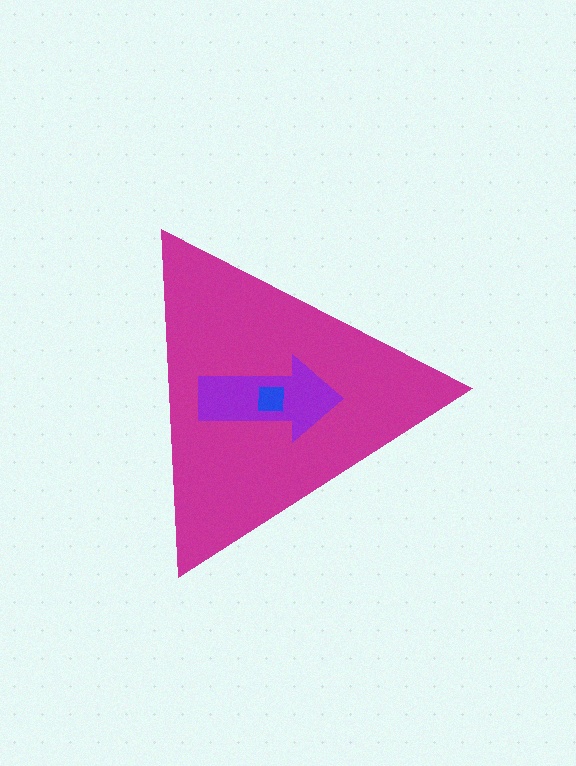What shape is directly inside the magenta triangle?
The purple arrow.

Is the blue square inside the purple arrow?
Yes.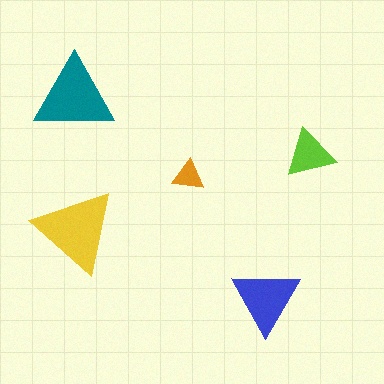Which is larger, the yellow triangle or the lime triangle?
The yellow one.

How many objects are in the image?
There are 5 objects in the image.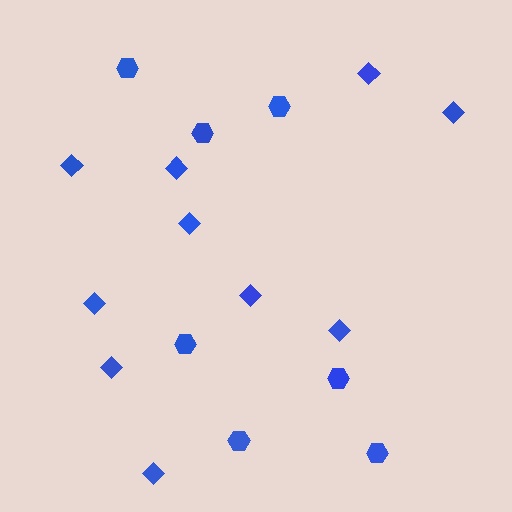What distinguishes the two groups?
There are 2 groups: one group of diamonds (10) and one group of hexagons (7).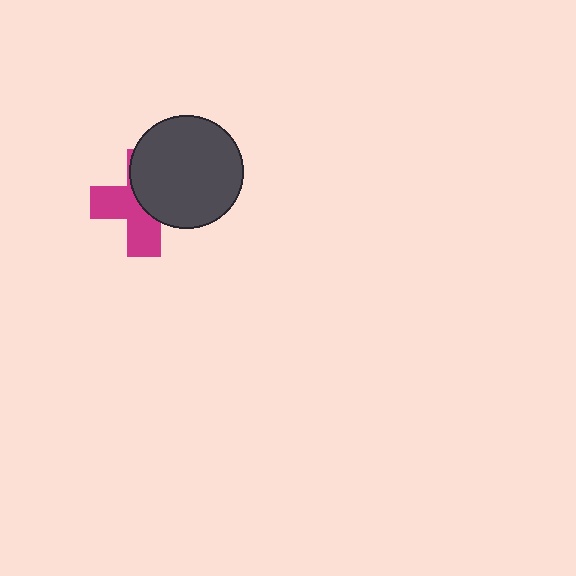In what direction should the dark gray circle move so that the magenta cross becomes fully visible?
The dark gray circle should move toward the upper-right. That is the shortest direction to clear the overlap and leave the magenta cross fully visible.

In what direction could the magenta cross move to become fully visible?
The magenta cross could move toward the lower-left. That would shift it out from behind the dark gray circle entirely.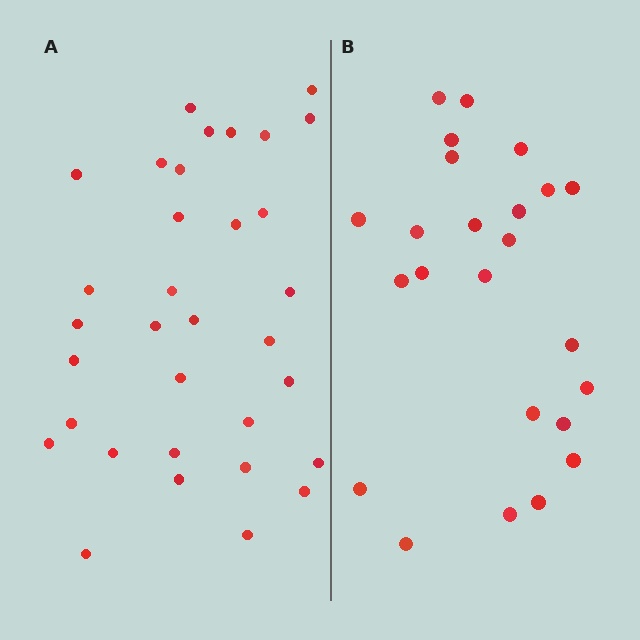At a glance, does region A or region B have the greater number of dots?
Region A (the left region) has more dots.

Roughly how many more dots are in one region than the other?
Region A has roughly 8 or so more dots than region B.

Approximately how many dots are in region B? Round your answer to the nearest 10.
About 20 dots. (The exact count is 24, which rounds to 20.)